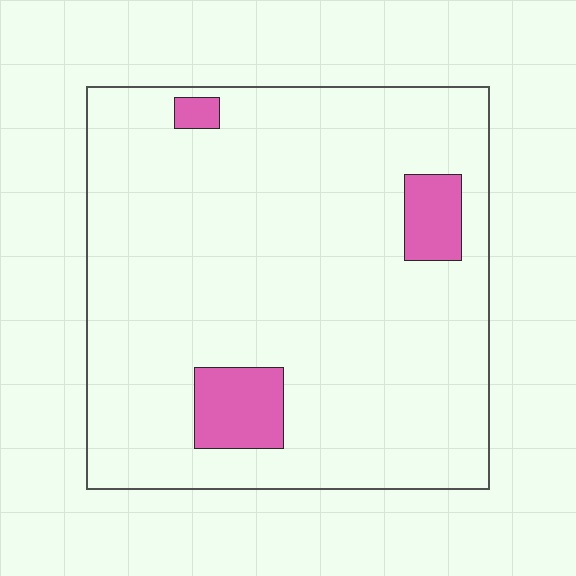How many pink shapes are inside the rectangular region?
3.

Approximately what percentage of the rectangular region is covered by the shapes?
Approximately 10%.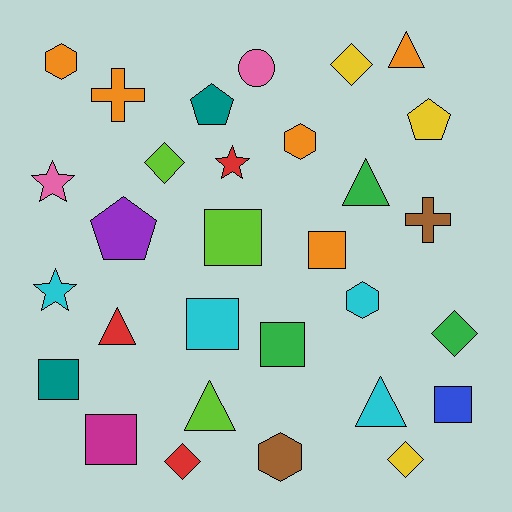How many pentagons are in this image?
There are 3 pentagons.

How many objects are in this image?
There are 30 objects.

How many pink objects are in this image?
There are 2 pink objects.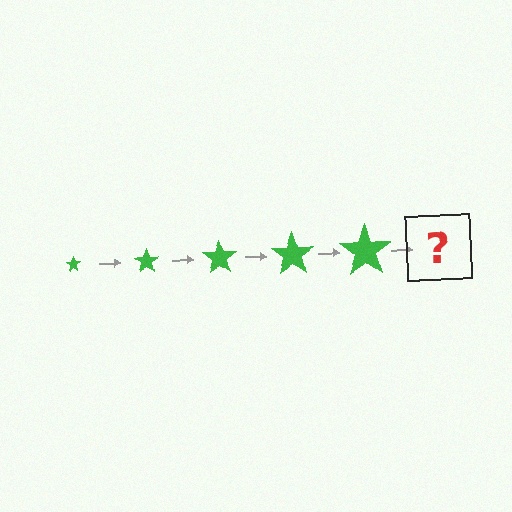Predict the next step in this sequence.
The next step is a green star, larger than the previous one.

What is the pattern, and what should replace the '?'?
The pattern is that the star gets progressively larger each step. The '?' should be a green star, larger than the previous one.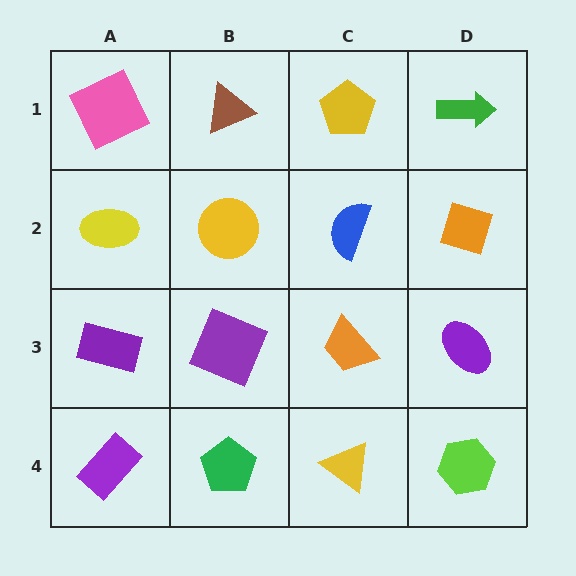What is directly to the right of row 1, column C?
A green arrow.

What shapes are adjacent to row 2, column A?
A pink square (row 1, column A), a purple rectangle (row 3, column A), a yellow circle (row 2, column B).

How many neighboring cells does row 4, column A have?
2.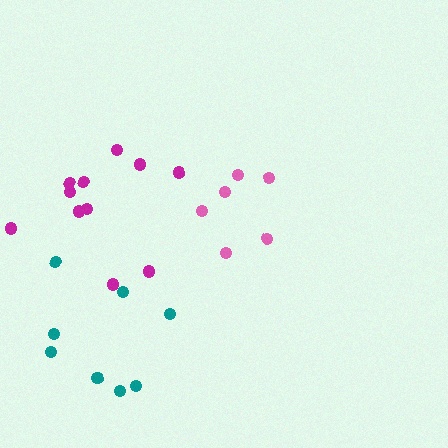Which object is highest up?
The pink cluster is topmost.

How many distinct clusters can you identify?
There are 3 distinct clusters.